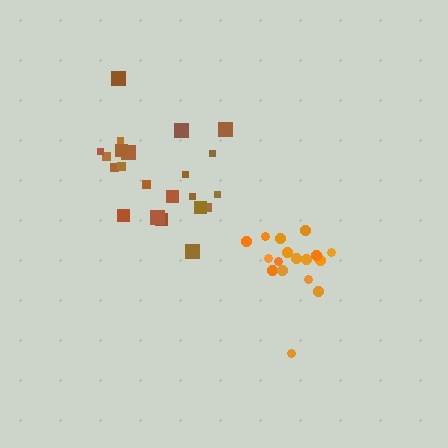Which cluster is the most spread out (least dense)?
Brown.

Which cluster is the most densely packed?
Orange.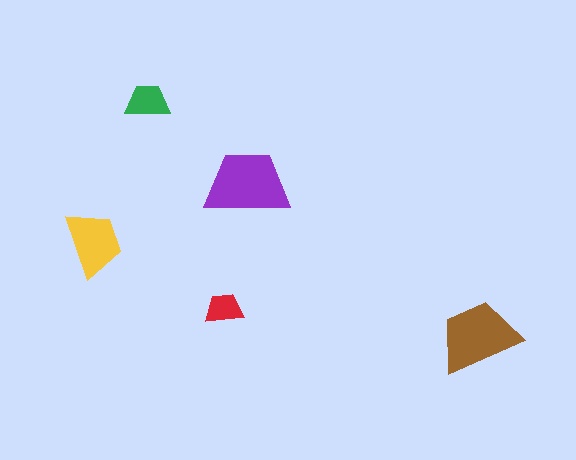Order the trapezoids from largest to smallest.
the purple one, the brown one, the yellow one, the green one, the red one.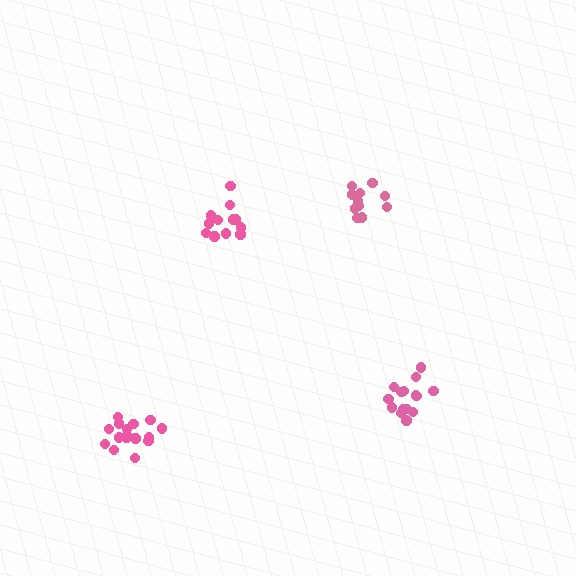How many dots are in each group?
Group 1: 17 dots, Group 2: 16 dots, Group 3: 12 dots, Group 4: 11 dots (56 total).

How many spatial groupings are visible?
There are 4 spatial groupings.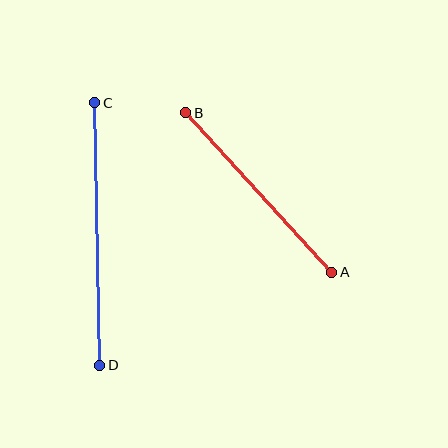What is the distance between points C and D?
The distance is approximately 263 pixels.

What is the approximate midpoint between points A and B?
The midpoint is at approximately (259, 193) pixels.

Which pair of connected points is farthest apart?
Points C and D are farthest apart.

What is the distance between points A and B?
The distance is approximately 216 pixels.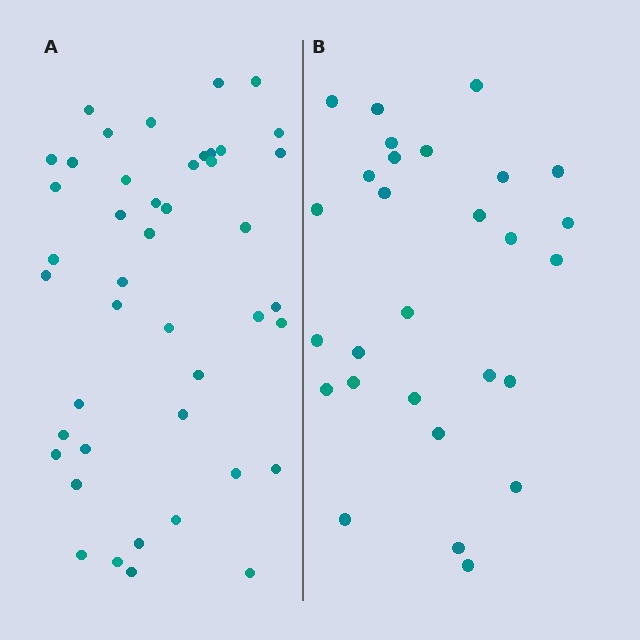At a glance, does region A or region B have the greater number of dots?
Region A (the left region) has more dots.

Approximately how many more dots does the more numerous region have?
Region A has approximately 15 more dots than region B.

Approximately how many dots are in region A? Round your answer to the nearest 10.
About 40 dots. (The exact count is 44, which rounds to 40.)